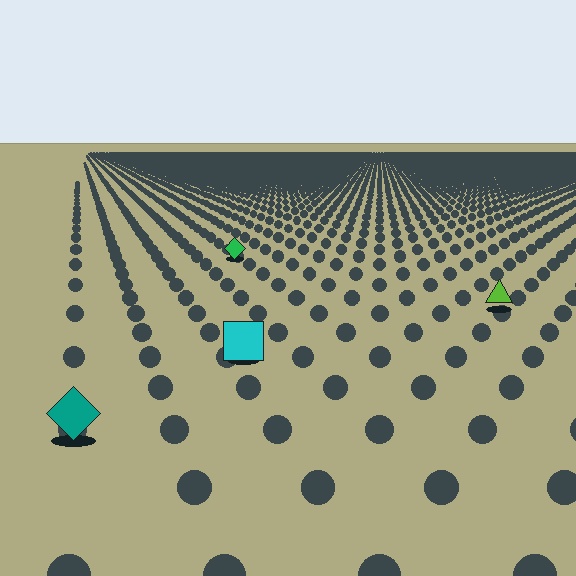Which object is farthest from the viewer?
The green diamond is farthest from the viewer. It appears smaller and the ground texture around it is denser.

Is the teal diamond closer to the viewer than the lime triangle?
Yes. The teal diamond is closer — you can tell from the texture gradient: the ground texture is coarser near it.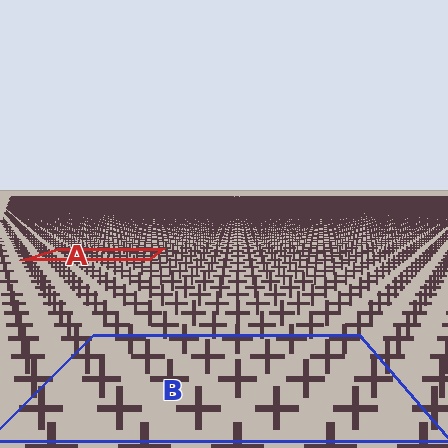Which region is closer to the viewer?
Region B is closer. The texture elements there are larger and more spread out.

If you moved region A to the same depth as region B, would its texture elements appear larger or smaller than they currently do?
They would appear larger. At a closer depth, the same texture elements are projected at a bigger on-screen size.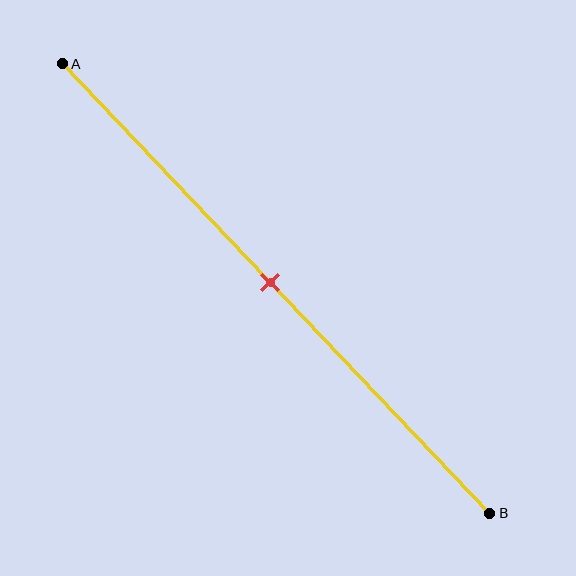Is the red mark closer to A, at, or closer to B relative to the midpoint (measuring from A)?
The red mark is approximately at the midpoint of segment AB.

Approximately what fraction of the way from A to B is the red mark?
The red mark is approximately 50% of the way from A to B.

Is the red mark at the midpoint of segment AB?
Yes, the mark is approximately at the midpoint.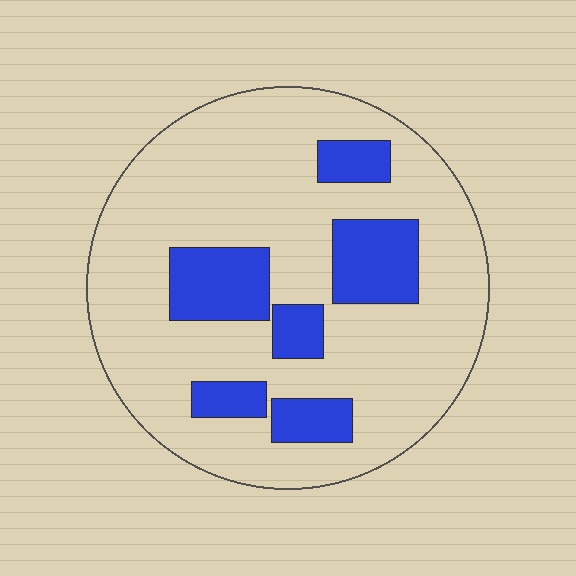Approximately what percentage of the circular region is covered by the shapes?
Approximately 20%.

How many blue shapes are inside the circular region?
6.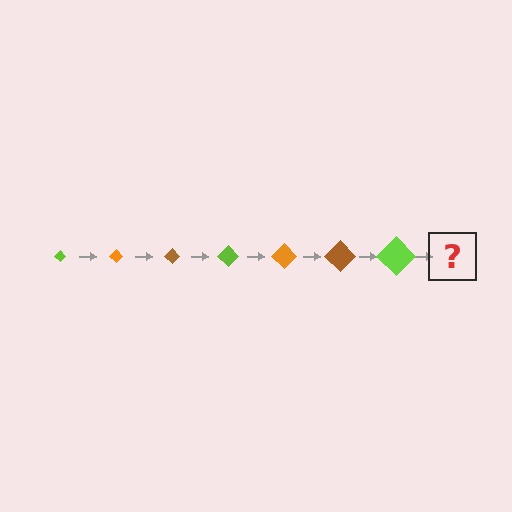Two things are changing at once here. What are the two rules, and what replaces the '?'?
The two rules are that the diamond grows larger each step and the color cycles through lime, orange, and brown. The '?' should be an orange diamond, larger than the previous one.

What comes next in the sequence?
The next element should be an orange diamond, larger than the previous one.